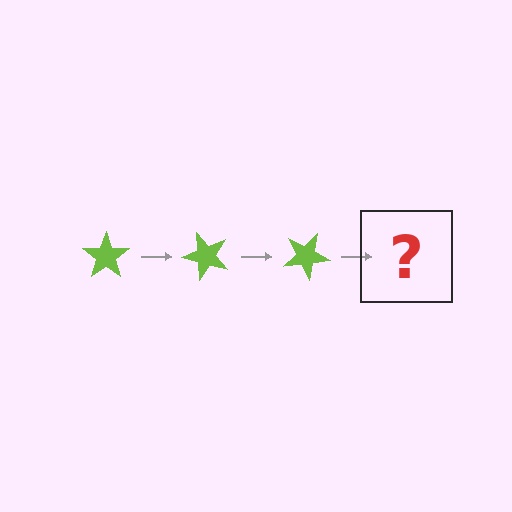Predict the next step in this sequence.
The next step is a lime star rotated 150 degrees.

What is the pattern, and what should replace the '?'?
The pattern is that the star rotates 50 degrees each step. The '?' should be a lime star rotated 150 degrees.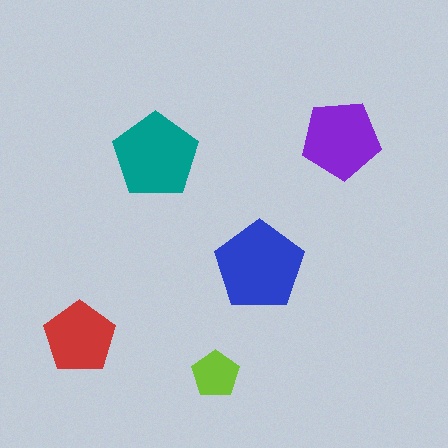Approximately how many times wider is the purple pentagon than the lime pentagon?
About 1.5 times wider.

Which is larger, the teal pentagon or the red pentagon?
The teal one.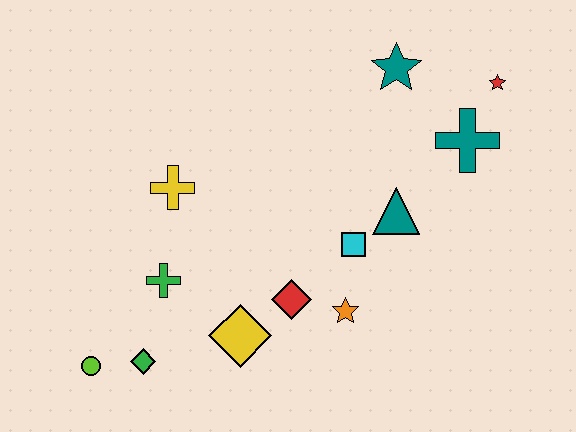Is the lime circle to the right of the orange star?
No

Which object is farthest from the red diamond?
The red star is farthest from the red diamond.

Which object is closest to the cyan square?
The teal triangle is closest to the cyan square.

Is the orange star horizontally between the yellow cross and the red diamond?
No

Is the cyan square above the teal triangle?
No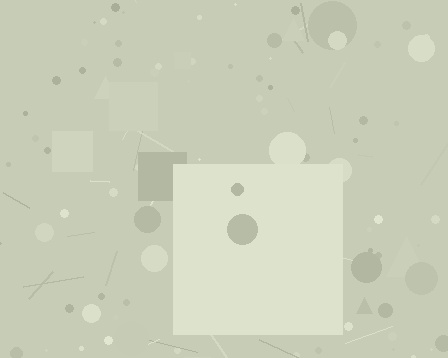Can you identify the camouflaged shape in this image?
The camouflaged shape is a square.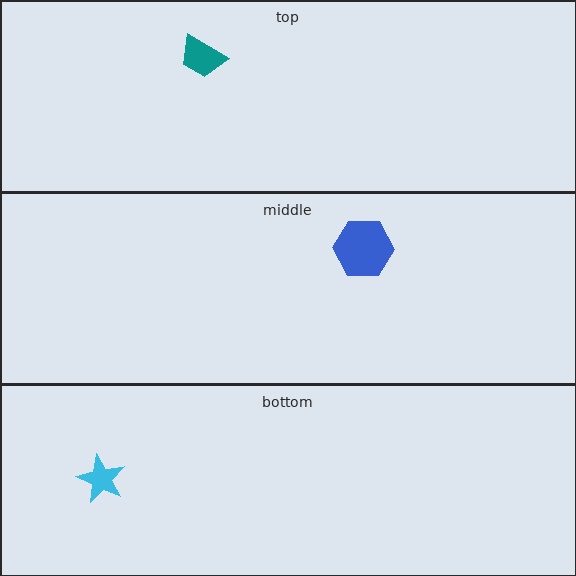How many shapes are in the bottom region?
1.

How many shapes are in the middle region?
1.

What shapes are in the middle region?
The blue hexagon.